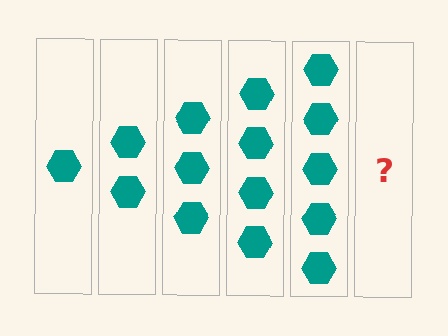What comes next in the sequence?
The next element should be 6 hexagons.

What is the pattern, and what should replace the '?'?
The pattern is that each step adds one more hexagon. The '?' should be 6 hexagons.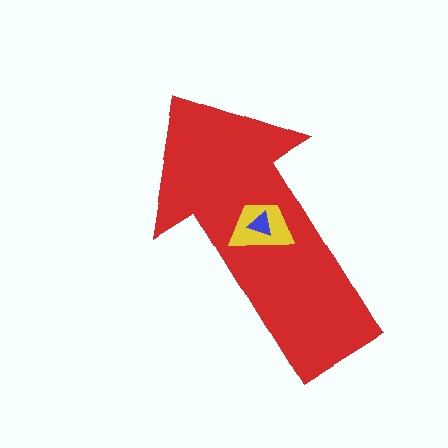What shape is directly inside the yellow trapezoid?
The blue triangle.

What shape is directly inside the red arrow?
The yellow trapezoid.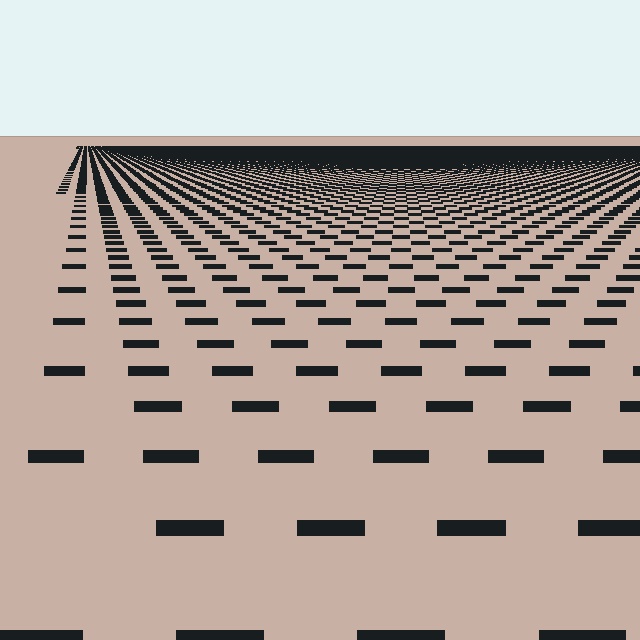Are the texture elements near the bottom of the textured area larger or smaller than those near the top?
Larger. Near the bottom, elements are closer to the viewer and appear at a bigger on-screen size.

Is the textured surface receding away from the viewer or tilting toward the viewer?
The surface is receding away from the viewer. Texture elements get smaller and denser toward the top.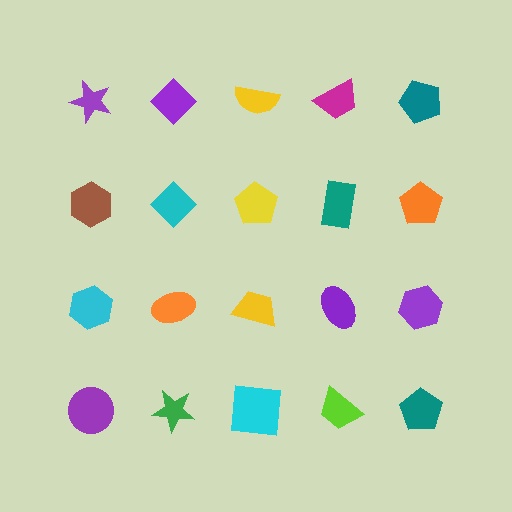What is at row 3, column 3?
A yellow trapezoid.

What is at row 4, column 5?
A teal pentagon.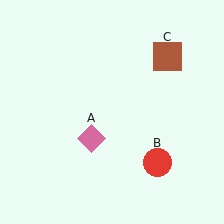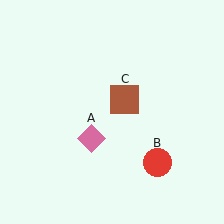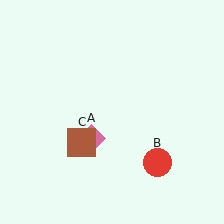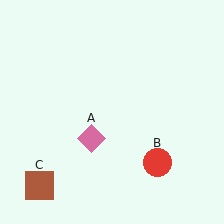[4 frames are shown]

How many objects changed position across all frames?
1 object changed position: brown square (object C).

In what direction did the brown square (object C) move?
The brown square (object C) moved down and to the left.